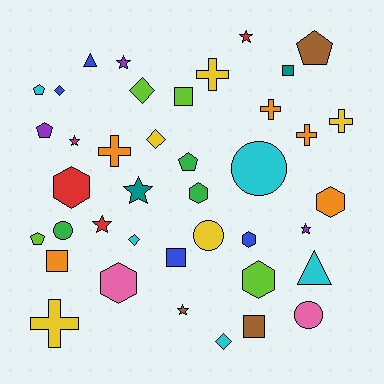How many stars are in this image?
There are 7 stars.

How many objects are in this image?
There are 40 objects.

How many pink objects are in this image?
There are 2 pink objects.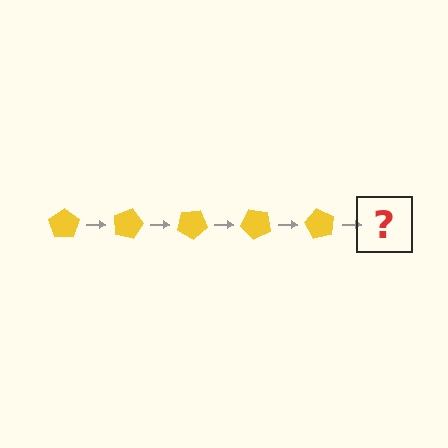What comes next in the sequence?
The next element should be a yellow pentagon rotated 75 degrees.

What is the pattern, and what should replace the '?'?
The pattern is that the pentagon rotates 15 degrees each step. The '?' should be a yellow pentagon rotated 75 degrees.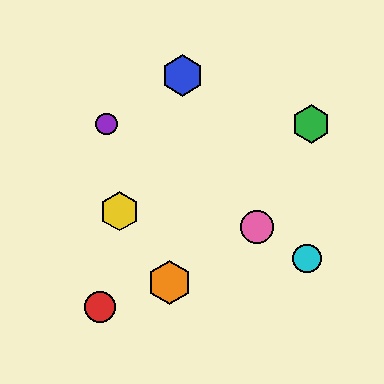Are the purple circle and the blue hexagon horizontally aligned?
No, the purple circle is at y≈124 and the blue hexagon is at y≈75.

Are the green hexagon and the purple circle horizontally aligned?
Yes, both are at y≈124.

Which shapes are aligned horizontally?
The green hexagon, the purple circle are aligned horizontally.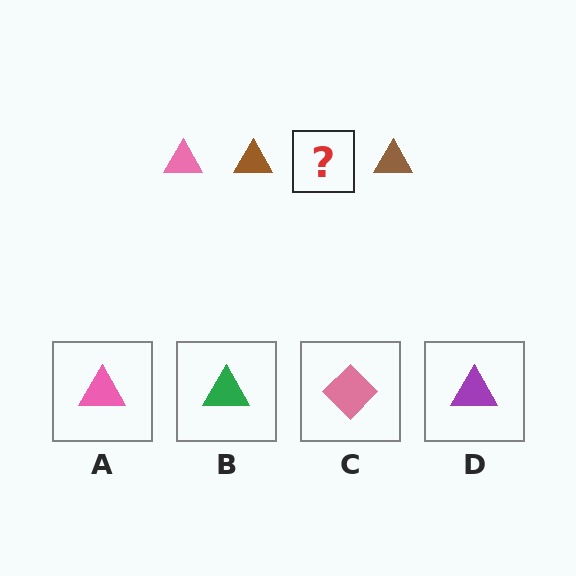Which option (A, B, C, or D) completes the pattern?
A.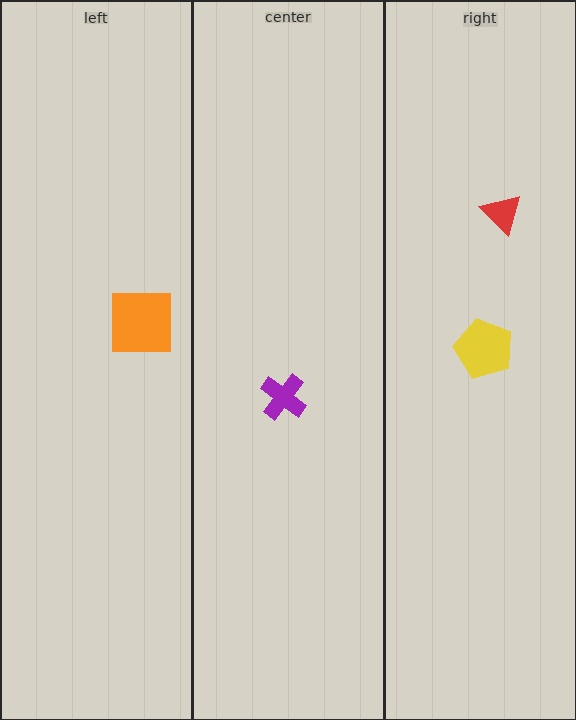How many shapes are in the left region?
1.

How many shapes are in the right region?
2.